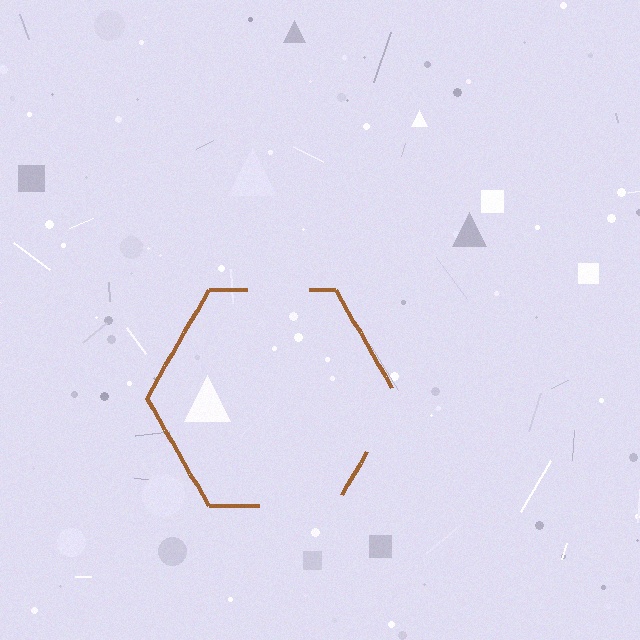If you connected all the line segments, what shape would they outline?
They would outline a hexagon.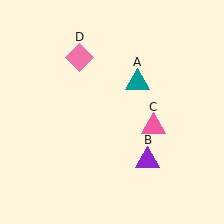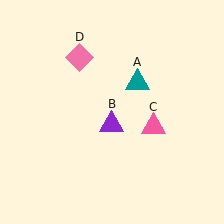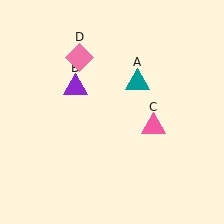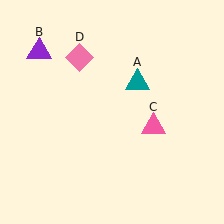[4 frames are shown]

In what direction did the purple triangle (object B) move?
The purple triangle (object B) moved up and to the left.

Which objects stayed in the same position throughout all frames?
Teal triangle (object A) and pink triangle (object C) and pink diamond (object D) remained stationary.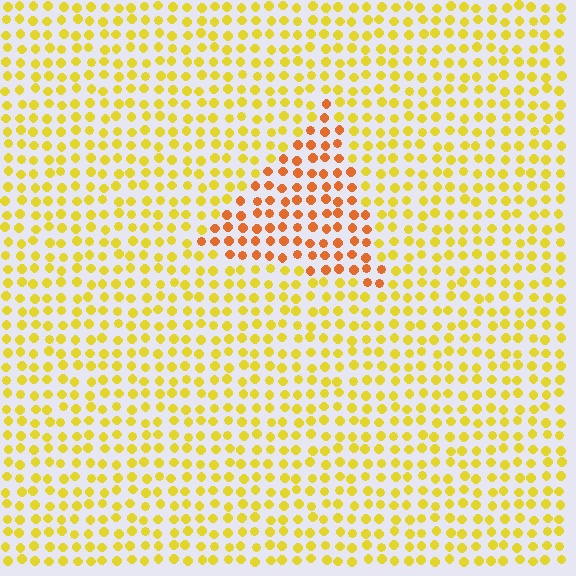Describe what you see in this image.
The image is filled with small yellow elements in a uniform arrangement. A triangle-shaped region is visible where the elements are tinted to a slightly different hue, forming a subtle color boundary.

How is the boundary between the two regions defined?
The boundary is defined purely by a slight shift in hue (about 35 degrees). Spacing, size, and orientation are identical on both sides.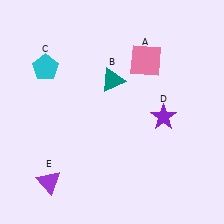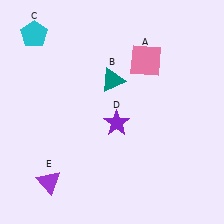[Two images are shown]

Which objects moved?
The objects that moved are: the cyan pentagon (C), the purple star (D).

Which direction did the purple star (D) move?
The purple star (D) moved left.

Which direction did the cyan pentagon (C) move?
The cyan pentagon (C) moved up.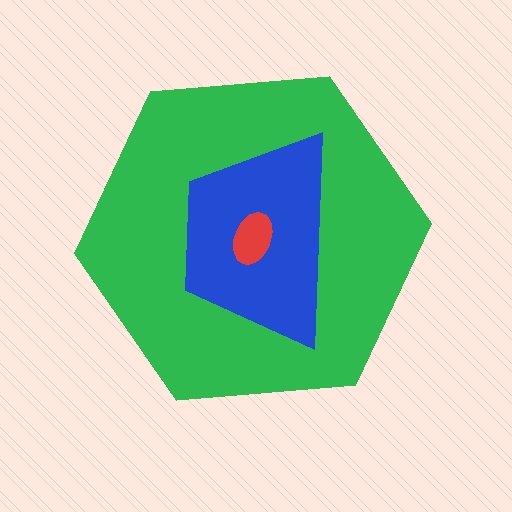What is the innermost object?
The red ellipse.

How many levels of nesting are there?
3.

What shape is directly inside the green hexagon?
The blue trapezoid.